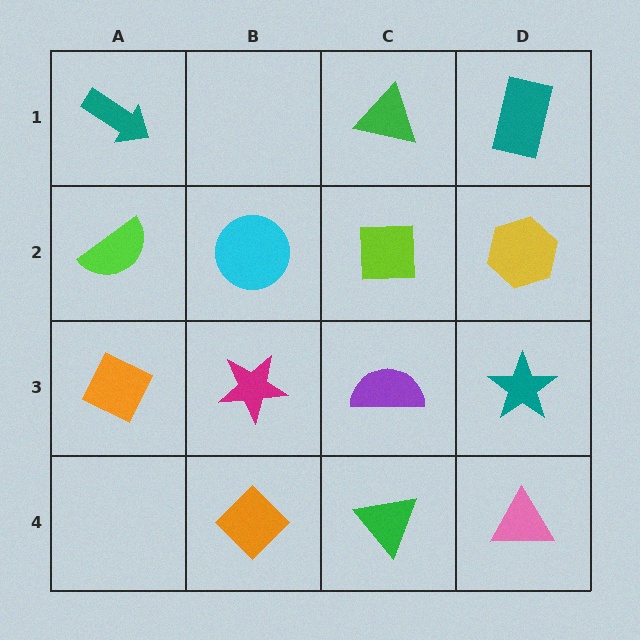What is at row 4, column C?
A green triangle.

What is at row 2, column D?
A yellow hexagon.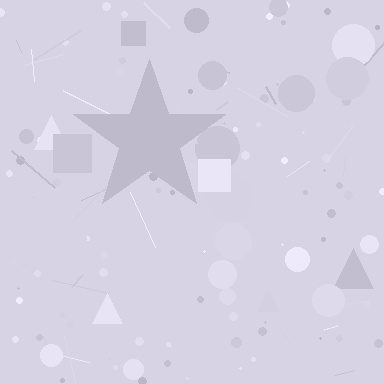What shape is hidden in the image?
A star is hidden in the image.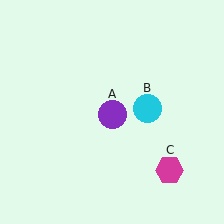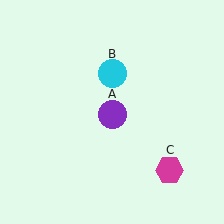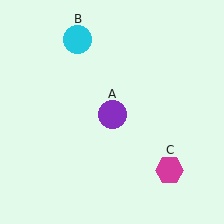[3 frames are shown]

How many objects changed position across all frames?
1 object changed position: cyan circle (object B).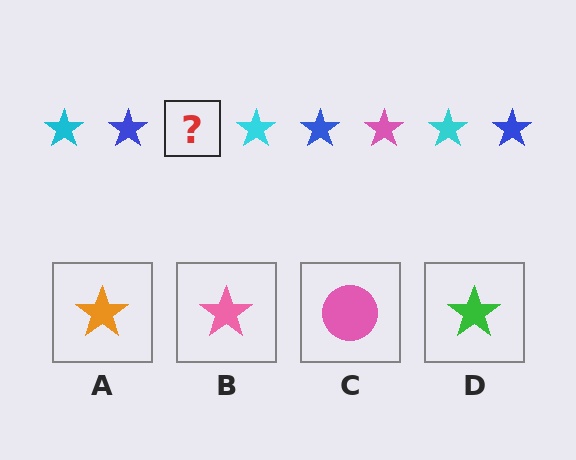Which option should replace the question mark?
Option B.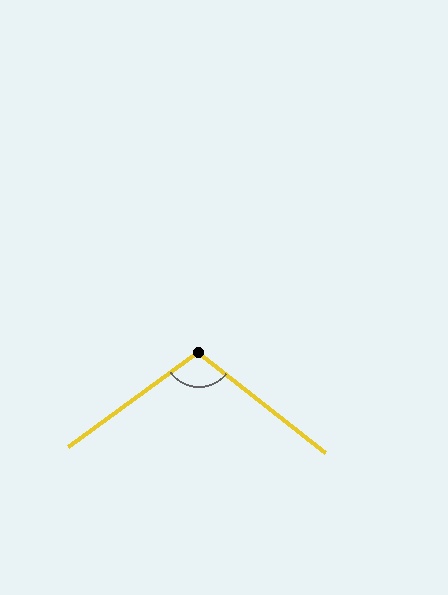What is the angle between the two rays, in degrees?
Approximately 105 degrees.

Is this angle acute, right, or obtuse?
It is obtuse.